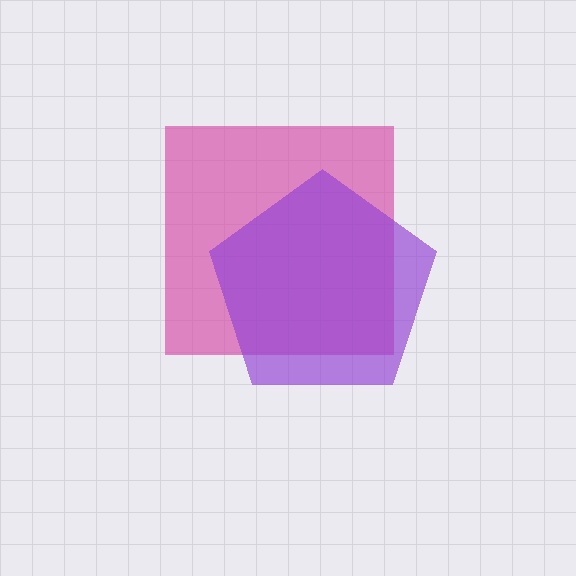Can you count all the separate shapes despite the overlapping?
Yes, there are 2 separate shapes.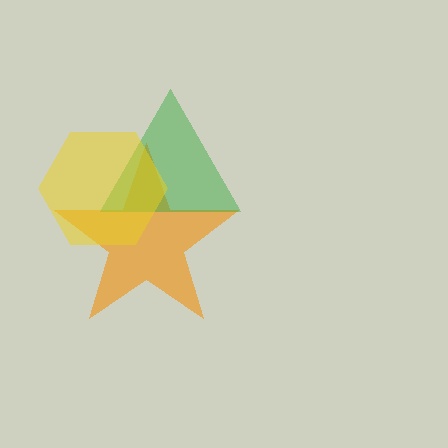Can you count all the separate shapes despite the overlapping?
Yes, there are 3 separate shapes.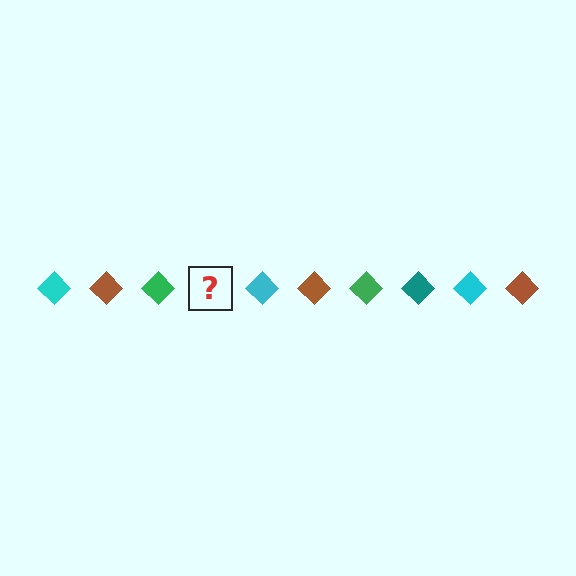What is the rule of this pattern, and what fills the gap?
The rule is that the pattern cycles through cyan, brown, green, teal diamonds. The gap should be filled with a teal diamond.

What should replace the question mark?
The question mark should be replaced with a teal diamond.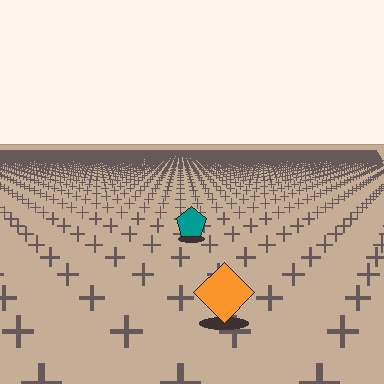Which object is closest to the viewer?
The orange diamond is closest. The texture marks near it are larger and more spread out.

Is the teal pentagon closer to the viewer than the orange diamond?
No. The orange diamond is closer — you can tell from the texture gradient: the ground texture is coarser near it.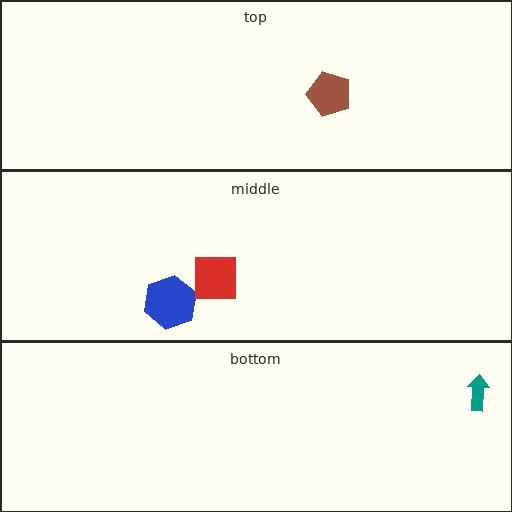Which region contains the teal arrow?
The bottom region.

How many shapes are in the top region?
1.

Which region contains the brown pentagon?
The top region.